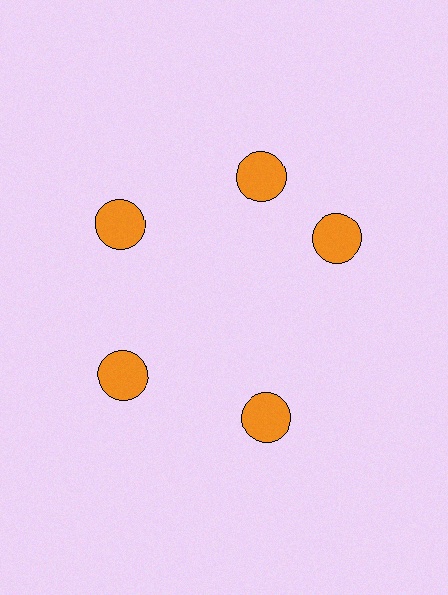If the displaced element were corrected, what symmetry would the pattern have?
It would have 5-fold rotational symmetry — the pattern would map onto itself every 72 degrees.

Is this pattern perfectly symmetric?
No. The 5 orange circles are arranged in a ring, but one element near the 3 o'clock position is rotated out of alignment along the ring, breaking the 5-fold rotational symmetry.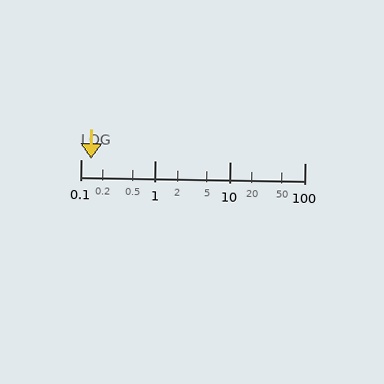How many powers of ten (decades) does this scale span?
The scale spans 3 decades, from 0.1 to 100.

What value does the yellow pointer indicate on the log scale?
The pointer indicates approximately 0.14.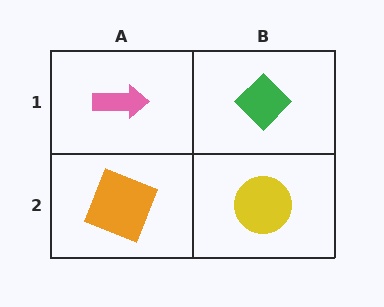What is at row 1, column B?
A green diamond.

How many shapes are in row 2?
2 shapes.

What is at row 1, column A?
A pink arrow.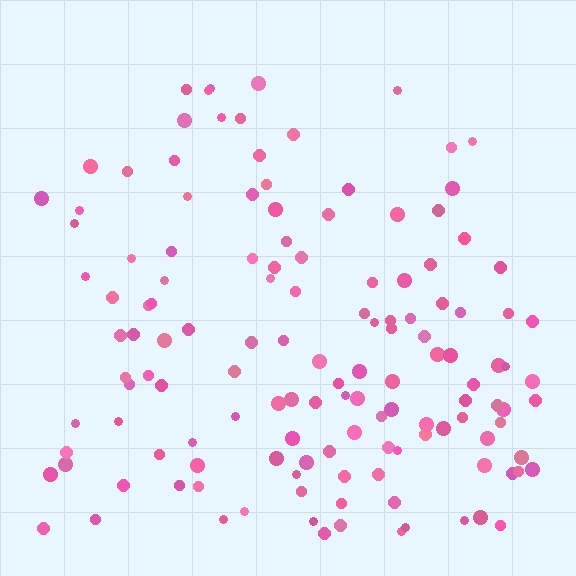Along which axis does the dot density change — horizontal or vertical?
Vertical.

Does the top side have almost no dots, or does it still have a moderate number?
Still a moderate number, just noticeably fewer than the bottom.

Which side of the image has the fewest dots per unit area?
The top.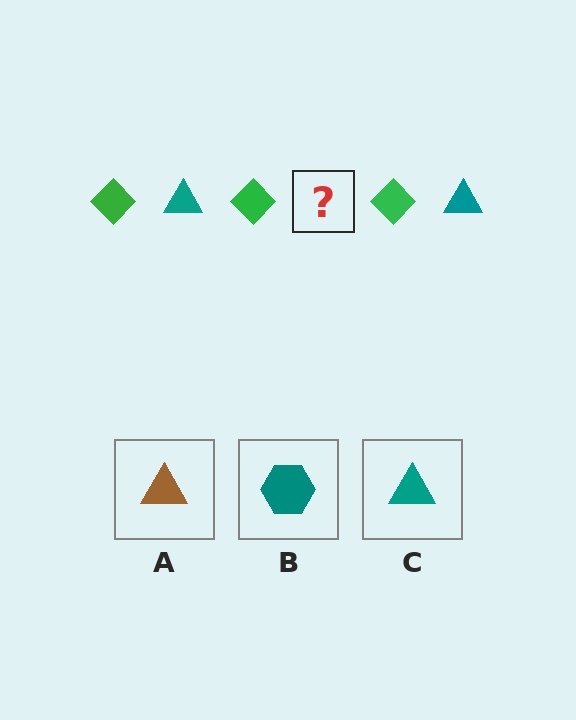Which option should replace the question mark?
Option C.